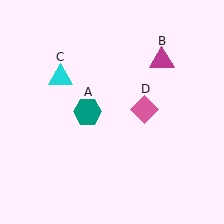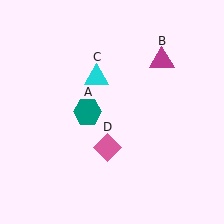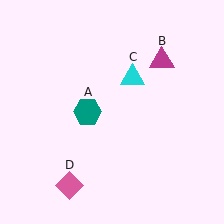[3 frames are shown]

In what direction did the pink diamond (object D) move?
The pink diamond (object D) moved down and to the left.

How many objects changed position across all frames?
2 objects changed position: cyan triangle (object C), pink diamond (object D).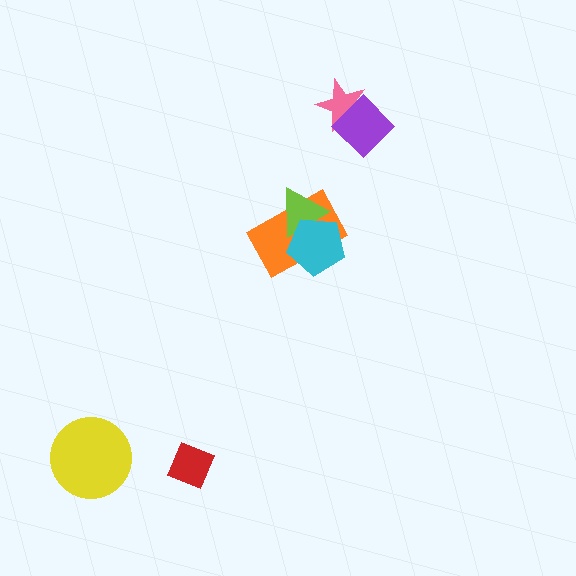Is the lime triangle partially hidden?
Yes, it is partially covered by another shape.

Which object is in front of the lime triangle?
The cyan pentagon is in front of the lime triangle.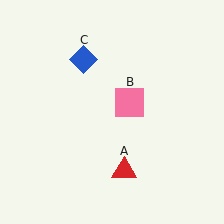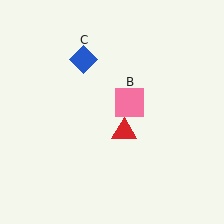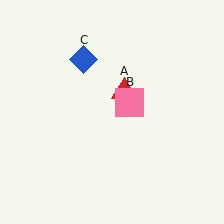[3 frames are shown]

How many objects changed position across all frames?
1 object changed position: red triangle (object A).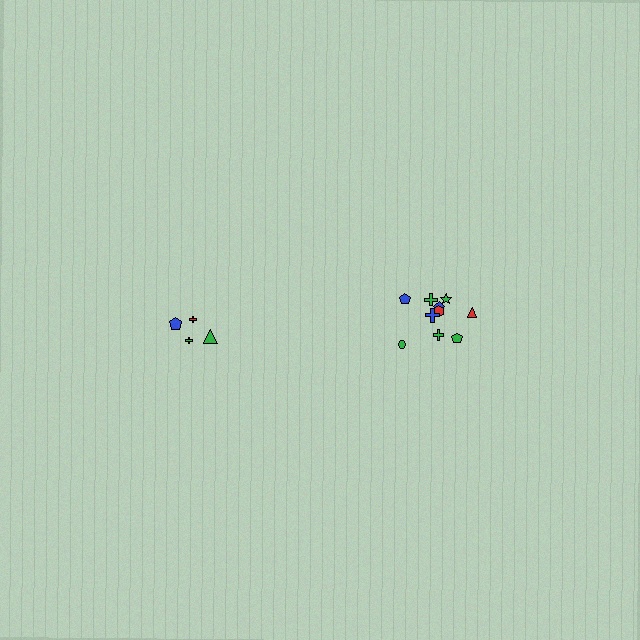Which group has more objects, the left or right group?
The right group.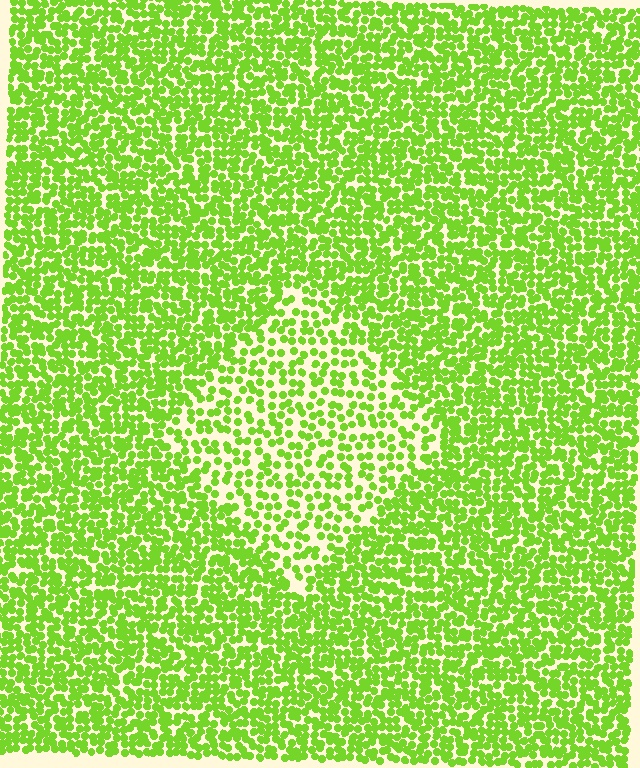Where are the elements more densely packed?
The elements are more densely packed outside the diamond boundary.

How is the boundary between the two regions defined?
The boundary is defined by a change in element density (approximately 1.8x ratio). All elements are the same color, size, and shape.